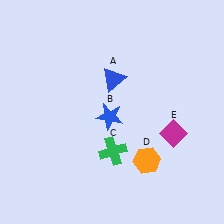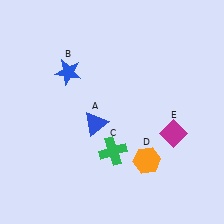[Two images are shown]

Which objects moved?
The objects that moved are: the blue triangle (A), the blue star (B).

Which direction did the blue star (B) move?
The blue star (B) moved up.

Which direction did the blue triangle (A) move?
The blue triangle (A) moved down.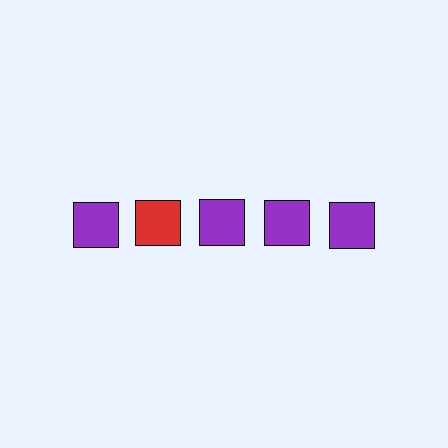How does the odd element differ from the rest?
It has a different color: red instead of purple.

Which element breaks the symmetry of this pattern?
The red square in the top row, second from left column breaks the symmetry. All other shapes are purple squares.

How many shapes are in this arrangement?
There are 5 shapes arranged in a grid pattern.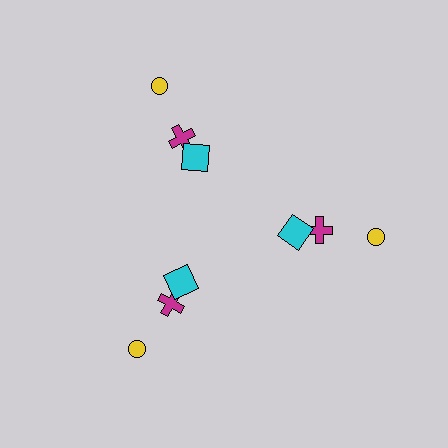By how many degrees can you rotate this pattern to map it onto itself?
The pattern maps onto itself every 120 degrees of rotation.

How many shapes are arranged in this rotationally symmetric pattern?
There are 9 shapes, arranged in 3 groups of 3.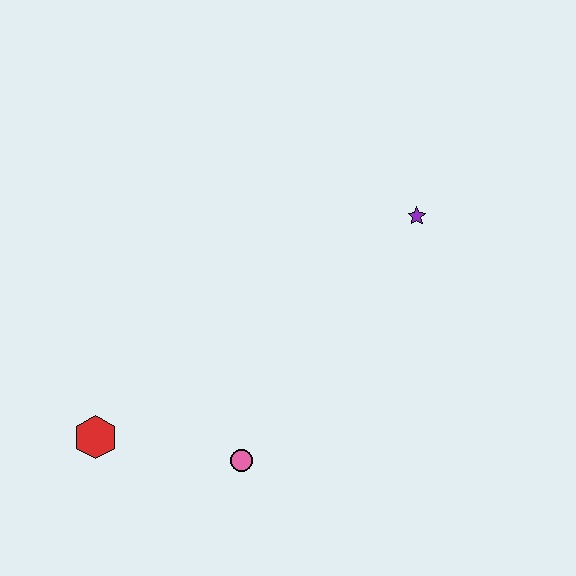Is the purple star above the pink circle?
Yes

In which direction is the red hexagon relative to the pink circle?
The red hexagon is to the left of the pink circle.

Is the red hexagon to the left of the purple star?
Yes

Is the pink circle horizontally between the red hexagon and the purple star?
Yes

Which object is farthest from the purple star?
The red hexagon is farthest from the purple star.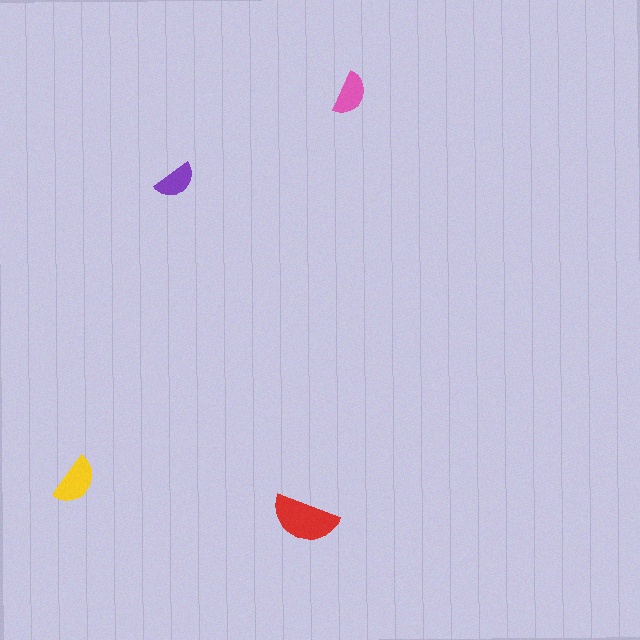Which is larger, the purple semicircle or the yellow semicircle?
The yellow one.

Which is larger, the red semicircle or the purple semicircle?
The red one.